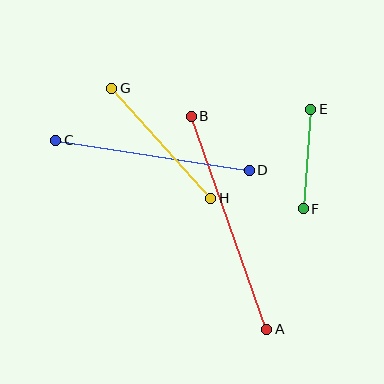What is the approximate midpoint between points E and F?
The midpoint is at approximately (307, 159) pixels.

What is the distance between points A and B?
The distance is approximately 226 pixels.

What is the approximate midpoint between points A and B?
The midpoint is at approximately (229, 223) pixels.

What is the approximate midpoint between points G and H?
The midpoint is at approximately (161, 143) pixels.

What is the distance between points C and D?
The distance is approximately 196 pixels.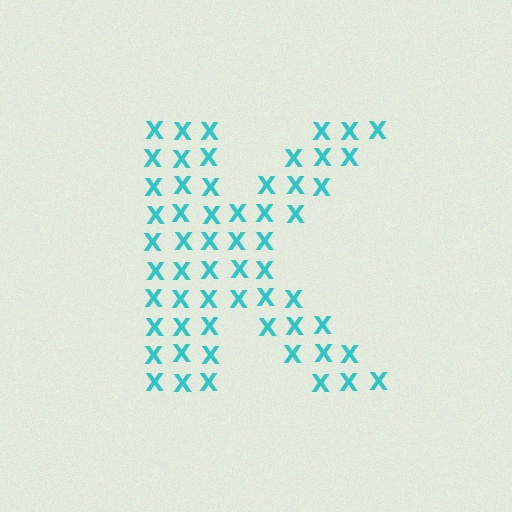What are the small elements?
The small elements are letter X's.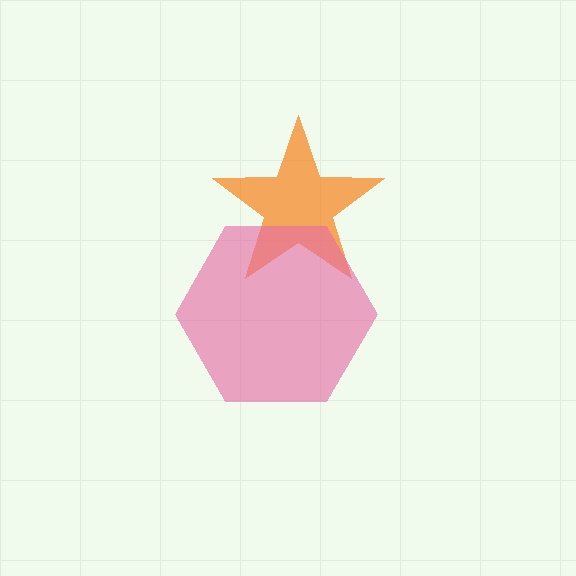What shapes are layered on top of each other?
The layered shapes are: an orange star, a pink hexagon.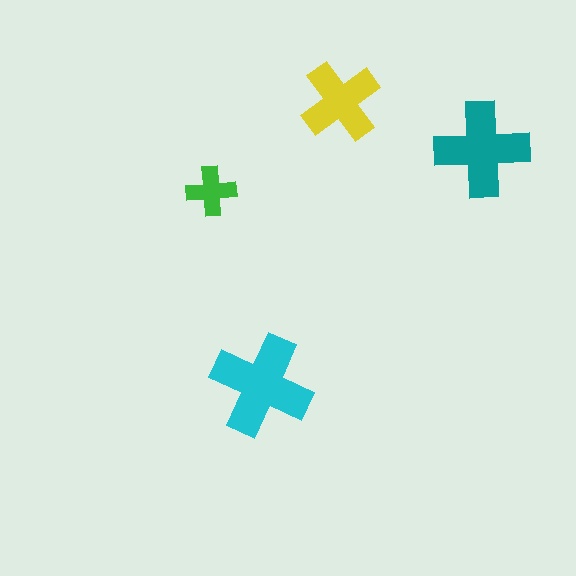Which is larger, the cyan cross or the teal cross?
The cyan one.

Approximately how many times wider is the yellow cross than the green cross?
About 1.5 times wider.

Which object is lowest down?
The cyan cross is bottommost.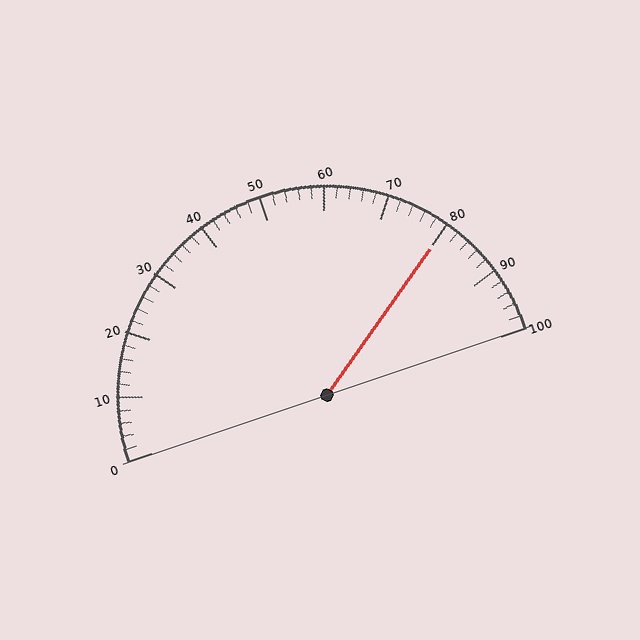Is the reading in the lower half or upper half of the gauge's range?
The reading is in the upper half of the range (0 to 100).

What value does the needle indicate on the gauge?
The needle indicates approximately 80.